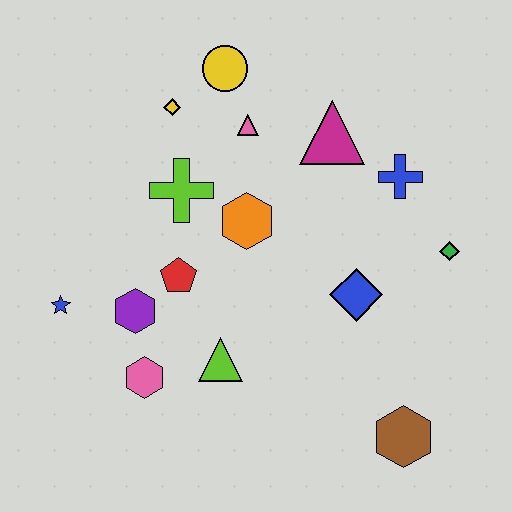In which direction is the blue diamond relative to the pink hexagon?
The blue diamond is to the right of the pink hexagon.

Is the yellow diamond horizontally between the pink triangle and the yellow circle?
No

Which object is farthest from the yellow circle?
The brown hexagon is farthest from the yellow circle.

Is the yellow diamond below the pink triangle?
No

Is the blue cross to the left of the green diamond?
Yes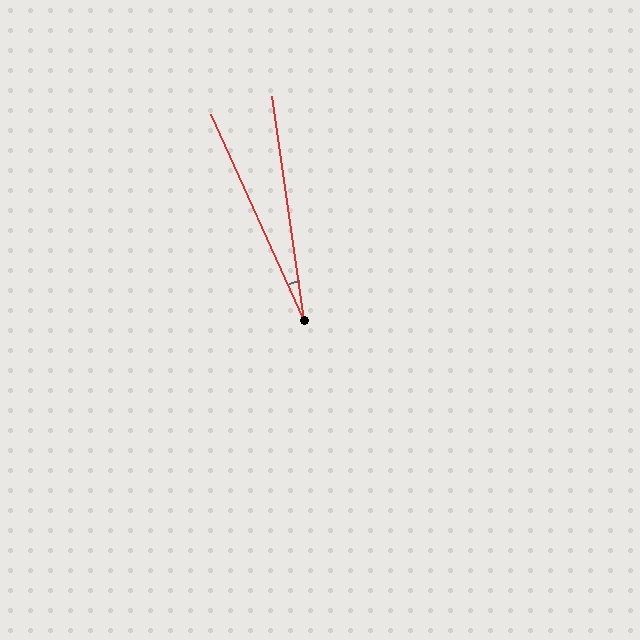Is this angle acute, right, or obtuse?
It is acute.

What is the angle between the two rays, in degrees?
Approximately 16 degrees.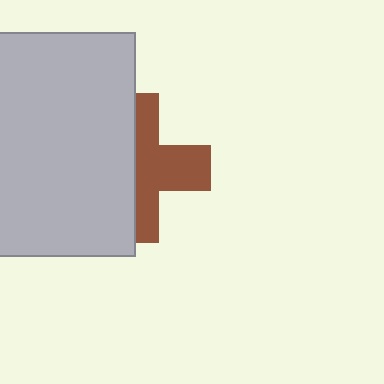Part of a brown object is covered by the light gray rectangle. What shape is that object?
It is a cross.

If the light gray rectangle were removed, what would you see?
You would see the complete brown cross.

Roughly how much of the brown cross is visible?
About half of it is visible (roughly 51%).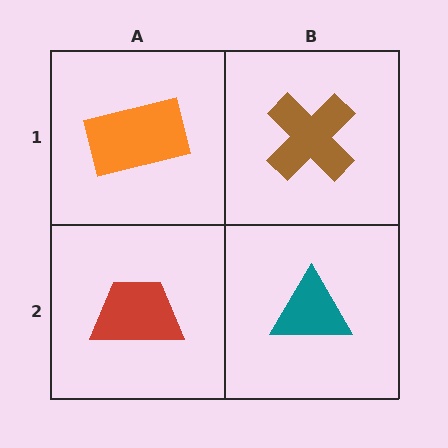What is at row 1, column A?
An orange rectangle.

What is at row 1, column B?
A brown cross.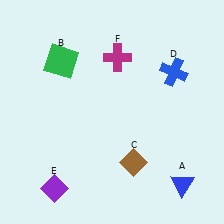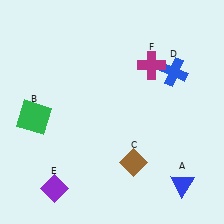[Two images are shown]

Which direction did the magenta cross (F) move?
The magenta cross (F) moved right.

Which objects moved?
The objects that moved are: the green square (B), the magenta cross (F).